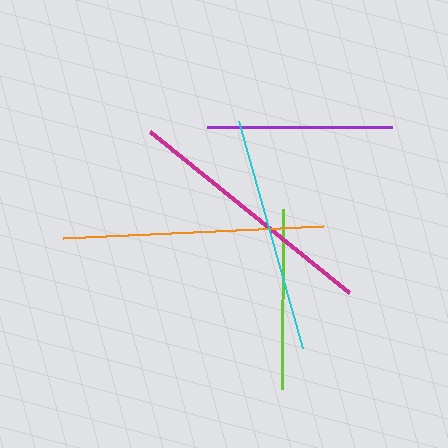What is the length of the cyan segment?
The cyan segment is approximately 236 pixels long.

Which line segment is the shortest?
The lime line is the shortest at approximately 180 pixels.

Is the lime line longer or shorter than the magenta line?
The magenta line is longer than the lime line.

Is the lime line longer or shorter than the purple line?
The purple line is longer than the lime line.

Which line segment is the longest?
The orange line is the longest at approximately 261 pixels.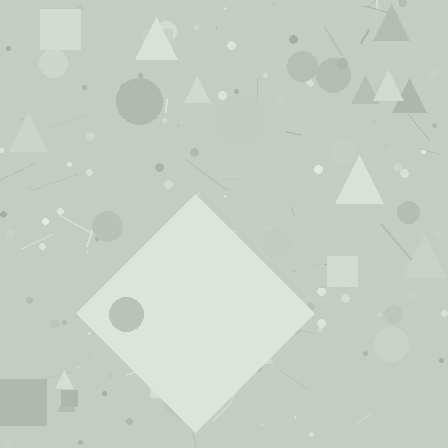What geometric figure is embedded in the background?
A diamond is embedded in the background.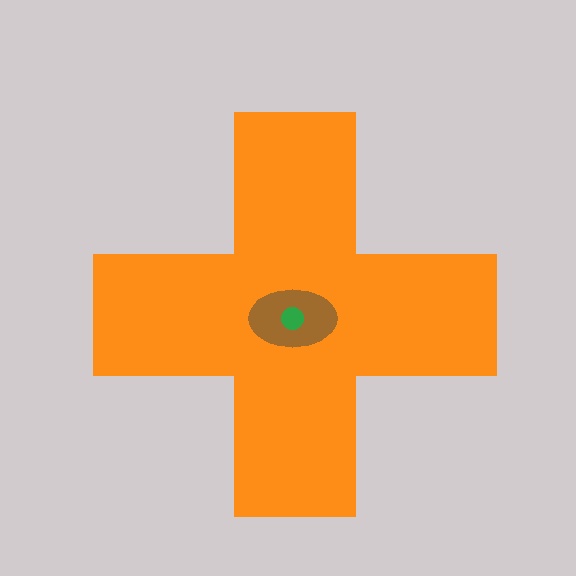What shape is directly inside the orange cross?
The brown ellipse.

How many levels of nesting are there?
3.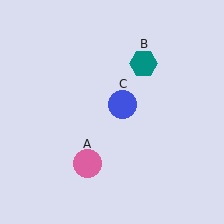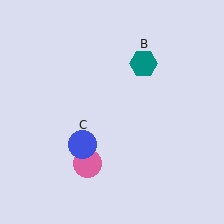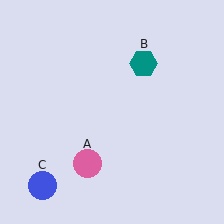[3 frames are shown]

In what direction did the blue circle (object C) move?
The blue circle (object C) moved down and to the left.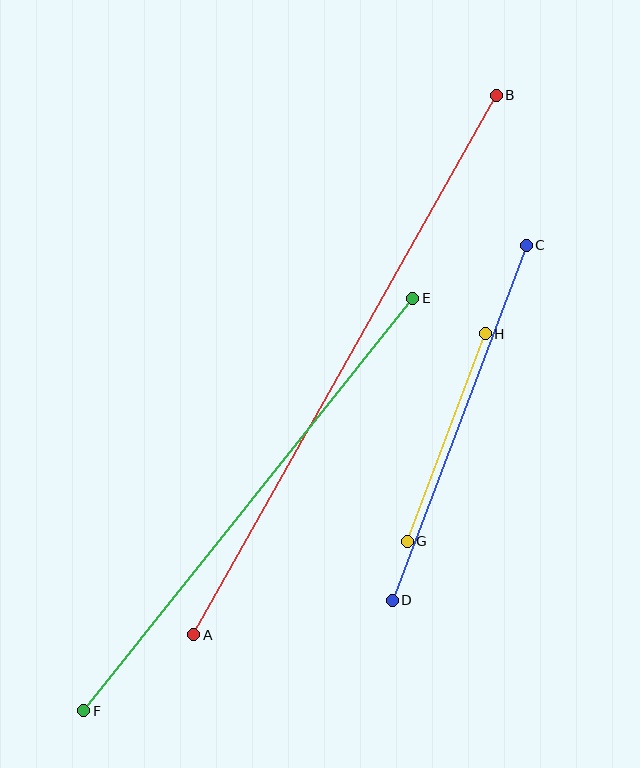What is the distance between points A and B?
The distance is approximately 618 pixels.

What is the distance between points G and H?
The distance is approximately 221 pixels.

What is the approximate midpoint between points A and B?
The midpoint is at approximately (345, 365) pixels.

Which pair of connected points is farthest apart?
Points A and B are farthest apart.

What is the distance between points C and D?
The distance is approximately 379 pixels.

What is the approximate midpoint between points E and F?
The midpoint is at approximately (248, 504) pixels.